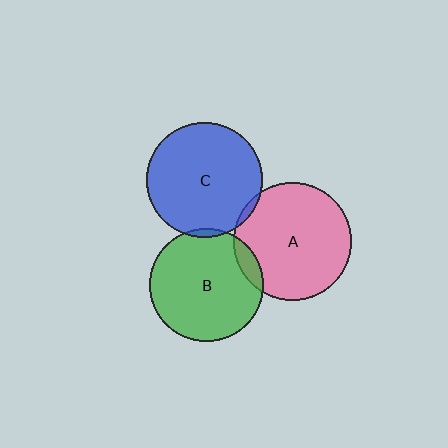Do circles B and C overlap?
Yes.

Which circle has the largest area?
Circle A (pink).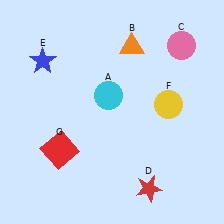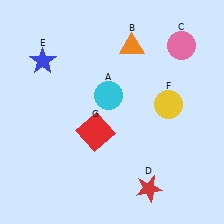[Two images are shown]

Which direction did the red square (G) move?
The red square (G) moved right.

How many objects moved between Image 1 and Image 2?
1 object moved between the two images.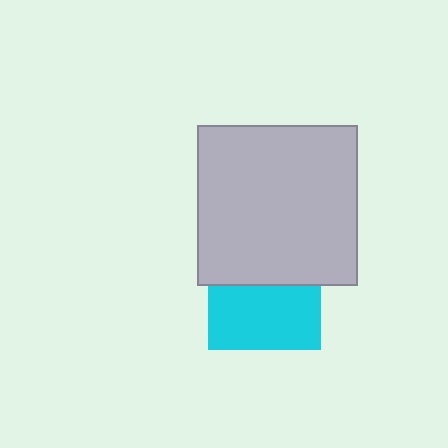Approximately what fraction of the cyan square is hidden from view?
Roughly 43% of the cyan square is hidden behind the light gray square.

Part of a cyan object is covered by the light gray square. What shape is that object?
It is a square.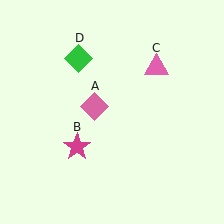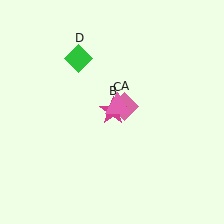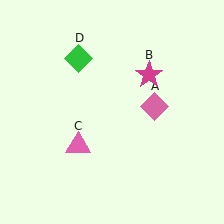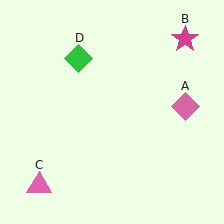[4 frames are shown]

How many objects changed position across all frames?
3 objects changed position: pink diamond (object A), magenta star (object B), pink triangle (object C).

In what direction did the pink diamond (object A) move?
The pink diamond (object A) moved right.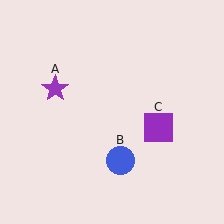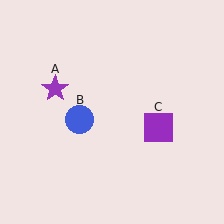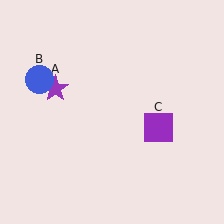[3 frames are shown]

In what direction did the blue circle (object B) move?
The blue circle (object B) moved up and to the left.